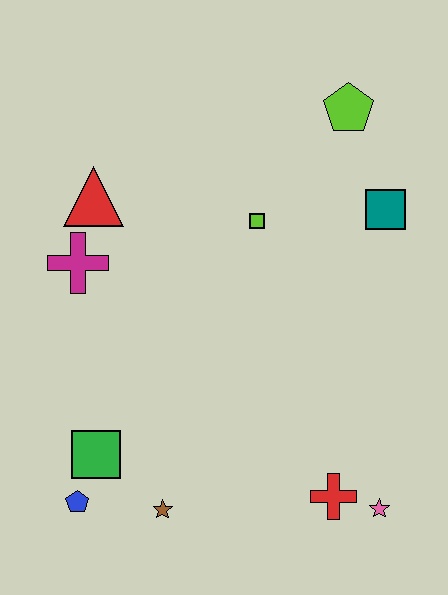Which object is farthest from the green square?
The lime pentagon is farthest from the green square.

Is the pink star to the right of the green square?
Yes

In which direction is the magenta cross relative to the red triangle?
The magenta cross is below the red triangle.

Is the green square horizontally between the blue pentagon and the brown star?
Yes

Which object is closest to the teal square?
The lime pentagon is closest to the teal square.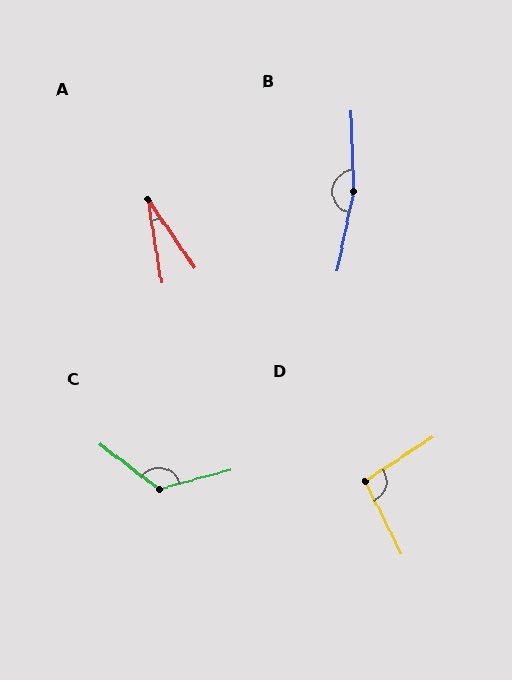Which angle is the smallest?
A, at approximately 25 degrees.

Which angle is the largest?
B, at approximately 166 degrees.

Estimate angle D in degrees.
Approximately 96 degrees.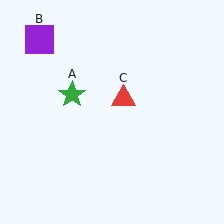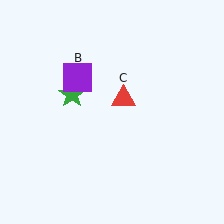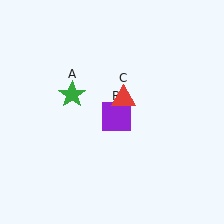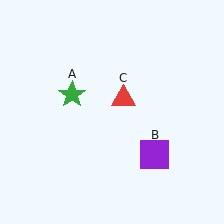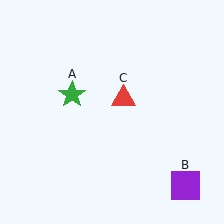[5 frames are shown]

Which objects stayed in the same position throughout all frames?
Green star (object A) and red triangle (object C) remained stationary.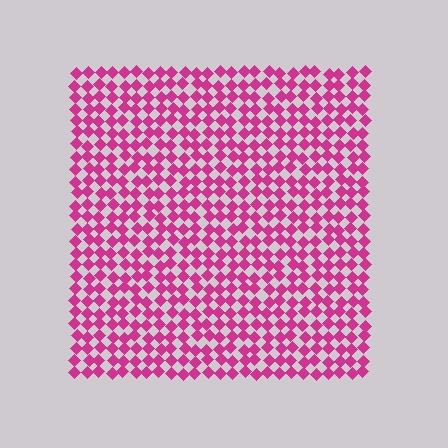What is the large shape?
The large shape is a square.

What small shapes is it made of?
It is made of small diamonds.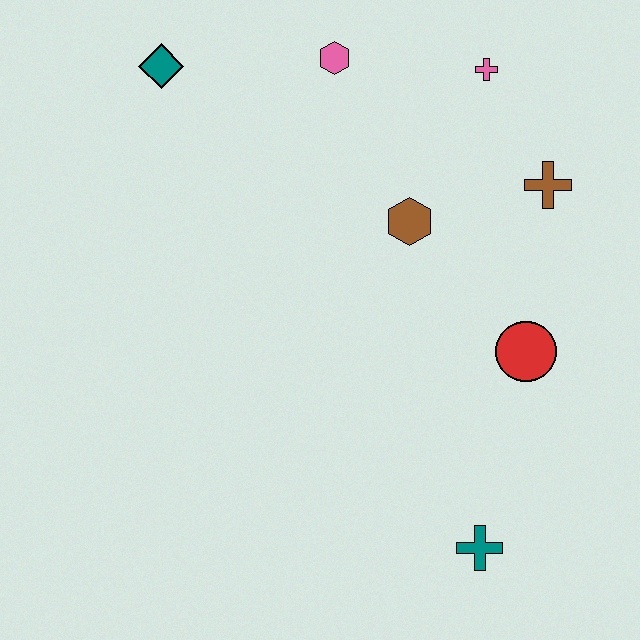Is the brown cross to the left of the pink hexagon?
No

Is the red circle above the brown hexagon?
No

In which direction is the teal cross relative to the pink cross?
The teal cross is below the pink cross.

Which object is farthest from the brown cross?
The teal diamond is farthest from the brown cross.